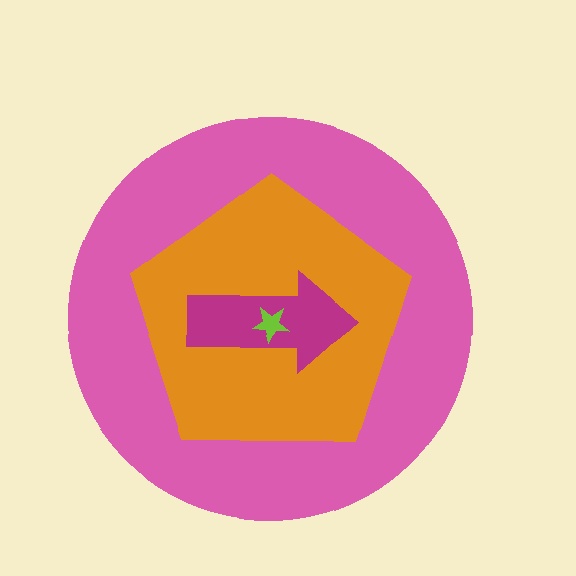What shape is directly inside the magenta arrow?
The lime star.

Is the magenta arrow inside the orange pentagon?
Yes.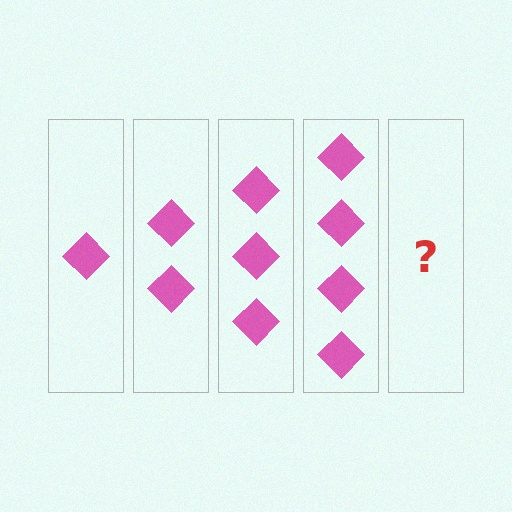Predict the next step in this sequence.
The next step is 5 diamonds.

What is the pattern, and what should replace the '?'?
The pattern is that each step adds one more diamond. The '?' should be 5 diamonds.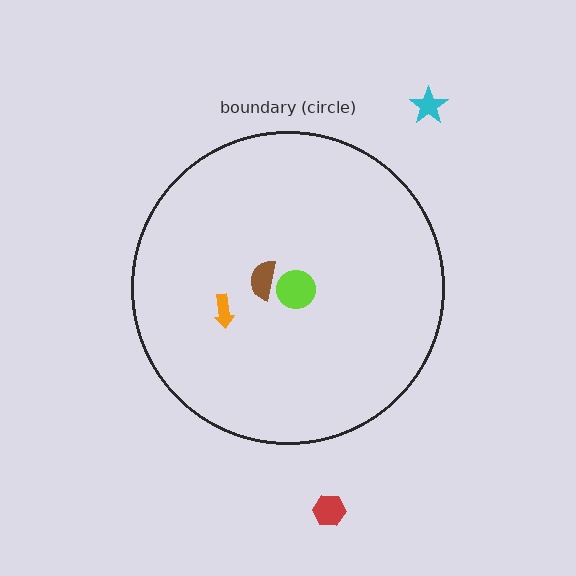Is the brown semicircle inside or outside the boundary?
Inside.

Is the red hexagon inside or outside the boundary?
Outside.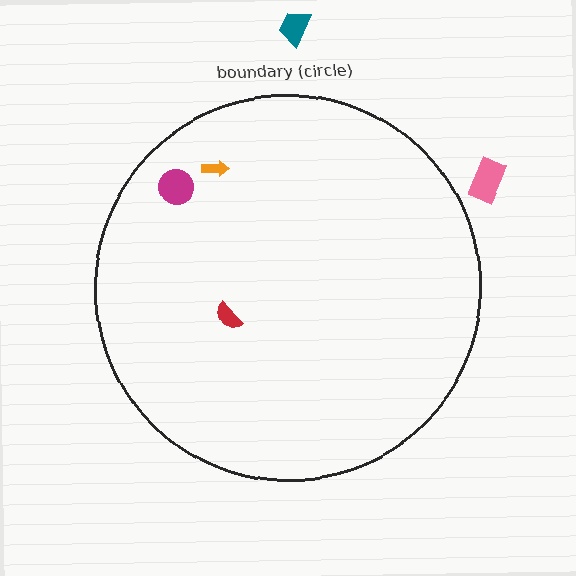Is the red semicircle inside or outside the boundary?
Inside.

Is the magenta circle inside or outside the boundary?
Inside.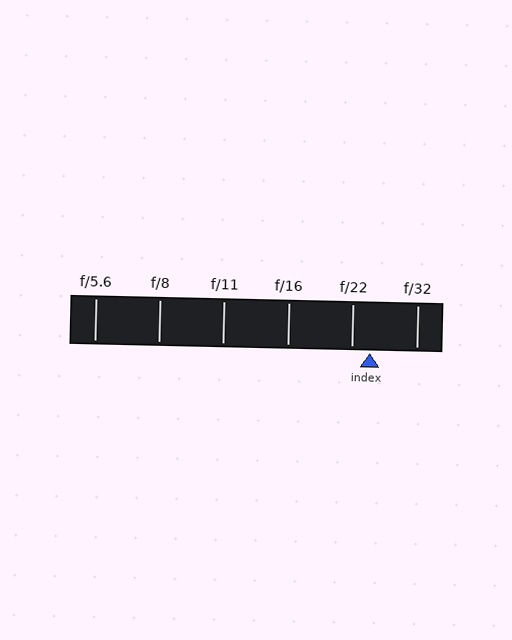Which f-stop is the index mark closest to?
The index mark is closest to f/22.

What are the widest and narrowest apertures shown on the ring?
The widest aperture shown is f/5.6 and the narrowest is f/32.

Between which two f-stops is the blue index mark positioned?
The index mark is between f/22 and f/32.